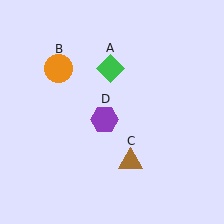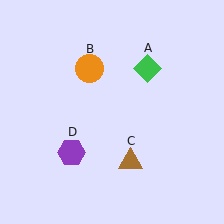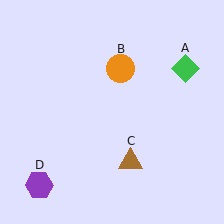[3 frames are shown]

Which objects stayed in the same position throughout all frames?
Brown triangle (object C) remained stationary.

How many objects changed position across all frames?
3 objects changed position: green diamond (object A), orange circle (object B), purple hexagon (object D).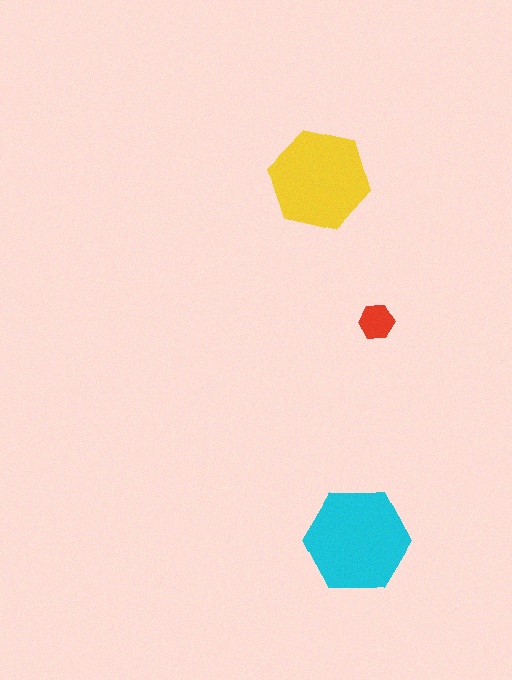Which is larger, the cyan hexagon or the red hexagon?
The cyan one.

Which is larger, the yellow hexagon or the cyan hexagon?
The cyan one.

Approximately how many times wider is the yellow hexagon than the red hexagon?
About 3 times wider.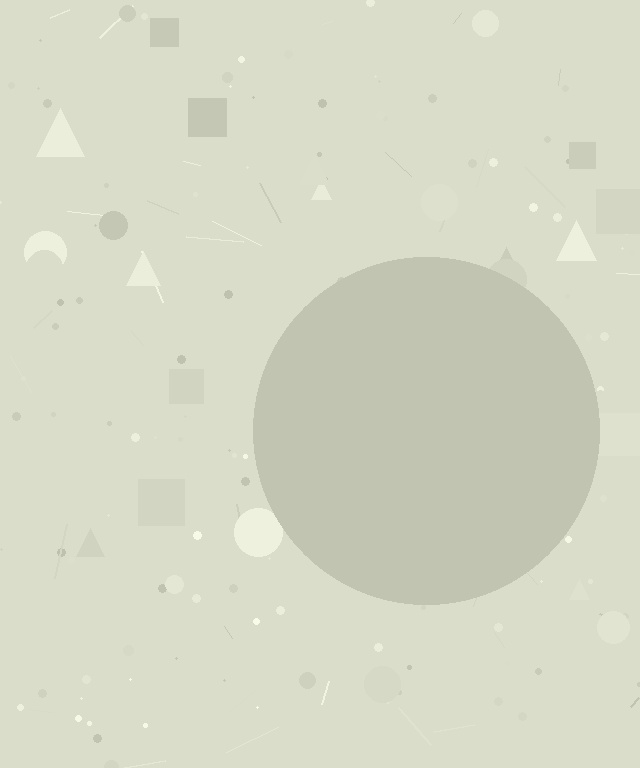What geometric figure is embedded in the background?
A circle is embedded in the background.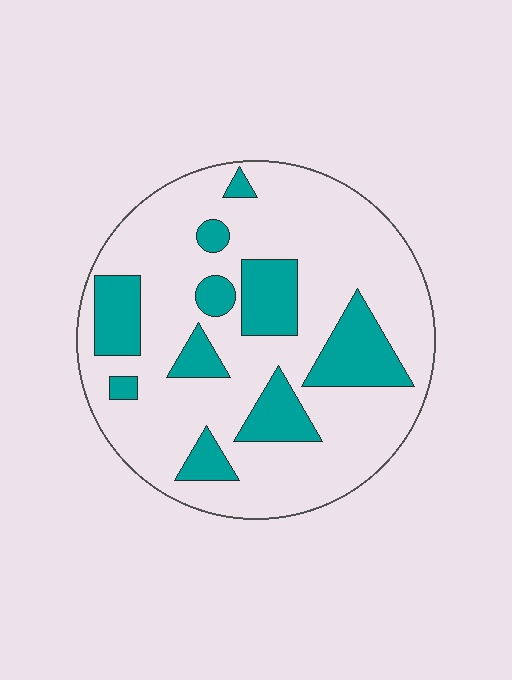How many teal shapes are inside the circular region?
10.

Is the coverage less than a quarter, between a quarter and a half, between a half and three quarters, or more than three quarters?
Less than a quarter.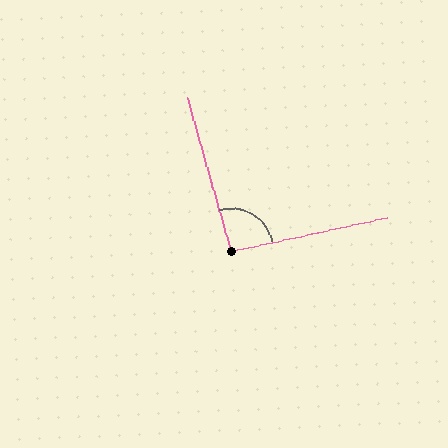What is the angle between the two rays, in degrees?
Approximately 94 degrees.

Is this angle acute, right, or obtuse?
It is approximately a right angle.